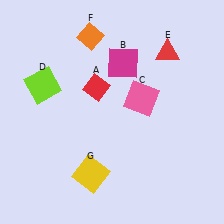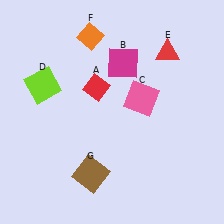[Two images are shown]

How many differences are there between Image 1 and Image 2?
There is 1 difference between the two images.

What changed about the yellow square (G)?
In Image 1, G is yellow. In Image 2, it changed to brown.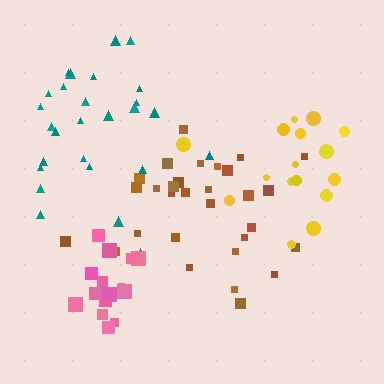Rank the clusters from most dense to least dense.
pink, brown, yellow, teal.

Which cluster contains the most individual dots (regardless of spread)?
Brown (30).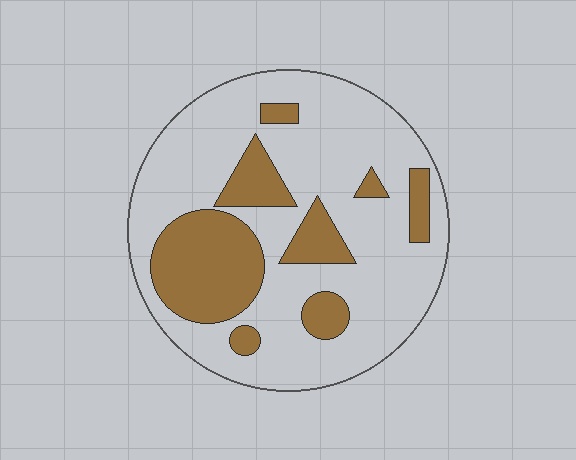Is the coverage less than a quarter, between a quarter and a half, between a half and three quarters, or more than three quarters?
Between a quarter and a half.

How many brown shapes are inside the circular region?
8.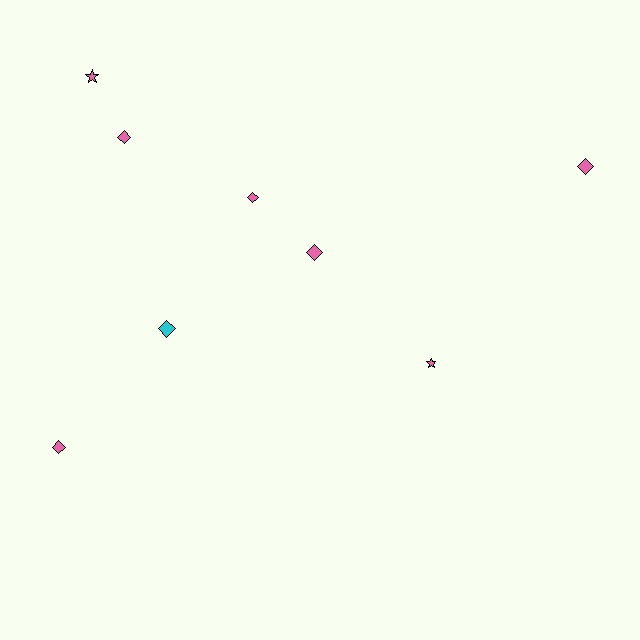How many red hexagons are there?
There are no red hexagons.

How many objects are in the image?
There are 8 objects.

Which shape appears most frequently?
Diamond, with 6 objects.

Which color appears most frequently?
Pink, with 7 objects.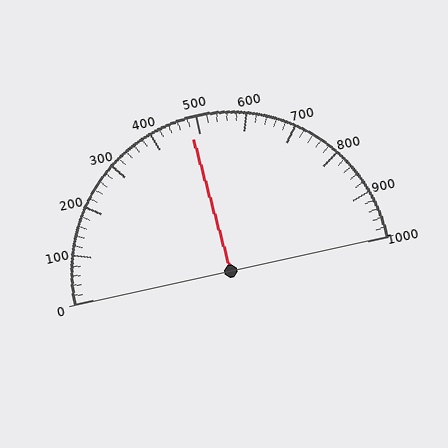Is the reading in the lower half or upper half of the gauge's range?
The reading is in the lower half of the range (0 to 1000).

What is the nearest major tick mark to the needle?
The nearest major tick mark is 500.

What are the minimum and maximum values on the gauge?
The gauge ranges from 0 to 1000.